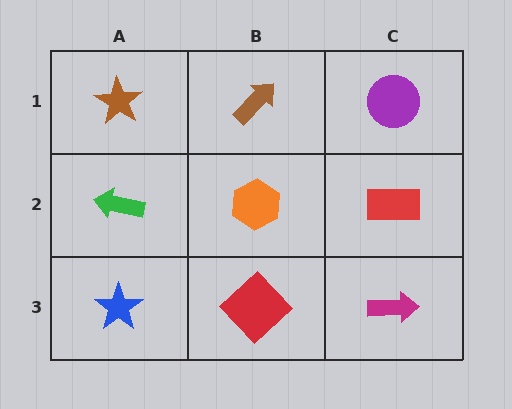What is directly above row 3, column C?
A red rectangle.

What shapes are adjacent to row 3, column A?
A green arrow (row 2, column A), a red diamond (row 3, column B).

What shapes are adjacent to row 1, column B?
An orange hexagon (row 2, column B), a brown star (row 1, column A), a purple circle (row 1, column C).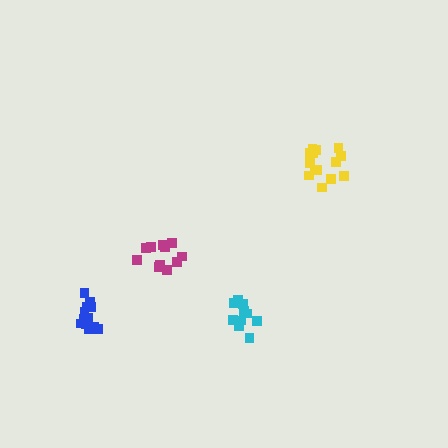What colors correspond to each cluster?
The clusters are colored: cyan, yellow, magenta, blue.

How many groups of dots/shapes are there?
There are 4 groups.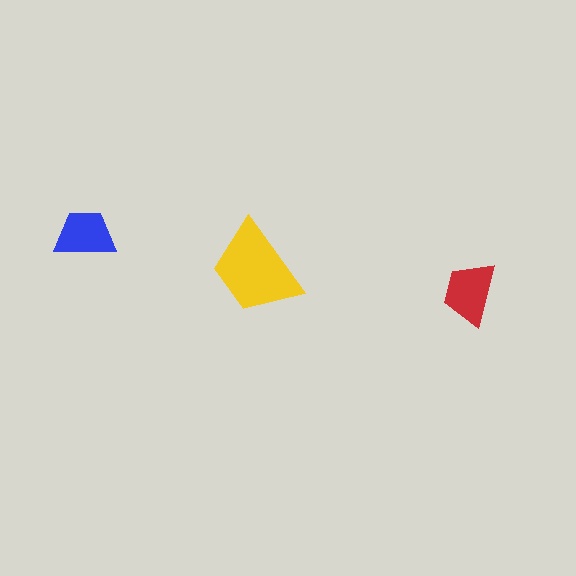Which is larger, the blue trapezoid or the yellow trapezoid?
The yellow one.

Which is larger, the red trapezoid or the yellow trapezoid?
The yellow one.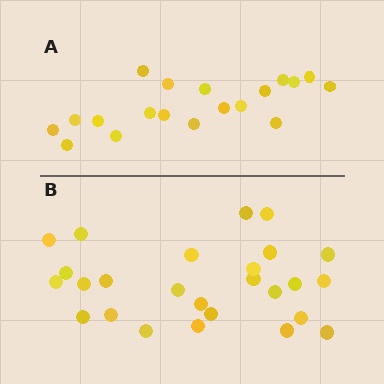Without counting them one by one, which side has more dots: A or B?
Region B (the bottom region) has more dots.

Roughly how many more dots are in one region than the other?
Region B has roughly 8 or so more dots than region A.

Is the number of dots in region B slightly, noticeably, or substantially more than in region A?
Region B has noticeably more, but not dramatically so. The ratio is roughly 1.4 to 1.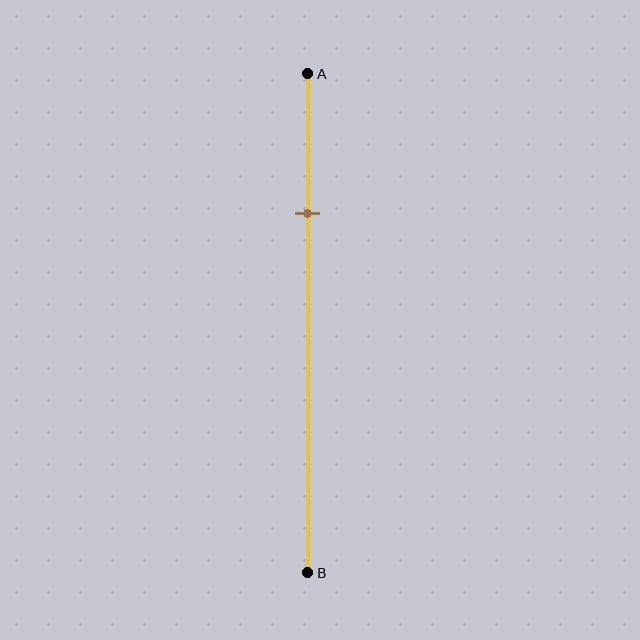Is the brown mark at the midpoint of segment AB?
No, the mark is at about 30% from A, not at the 50% midpoint.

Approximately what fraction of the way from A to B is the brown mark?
The brown mark is approximately 30% of the way from A to B.